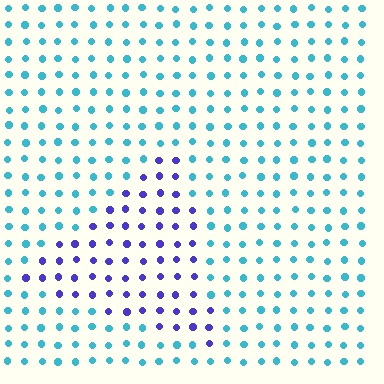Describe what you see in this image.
The image is filled with small cyan elements in a uniform arrangement. A triangle-shaped region is visible where the elements are tinted to a slightly different hue, forming a subtle color boundary.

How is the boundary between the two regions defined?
The boundary is defined purely by a slight shift in hue (about 61 degrees). Spacing, size, and orientation are identical on both sides.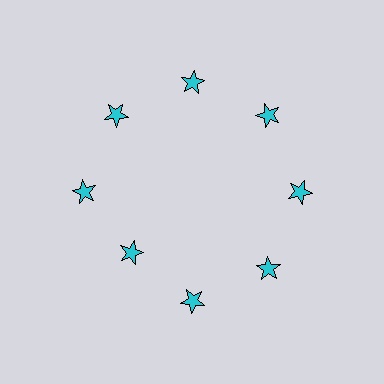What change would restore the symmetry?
The symmetry would be restored by moving it outward, back onto the ring so that all 8 stars sit at equal angles and equal distance from the center.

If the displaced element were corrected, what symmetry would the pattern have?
It would have 8-fold rotational symmetry — the pattern would map onto itself every 45 degrees.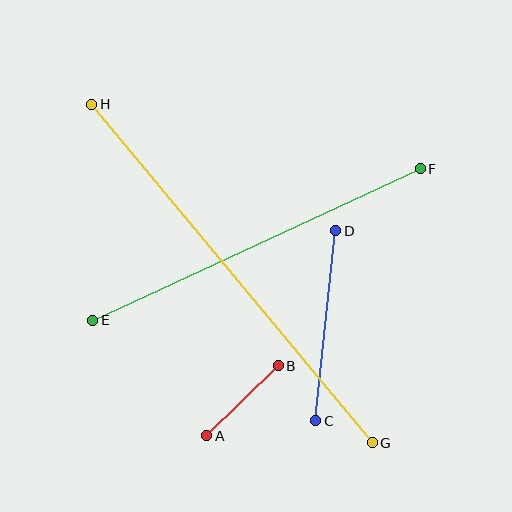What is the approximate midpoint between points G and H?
The midpoint is at approximately (232, 273) pixels.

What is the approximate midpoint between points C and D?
The midpoint is at approximately (326, 326) pixels.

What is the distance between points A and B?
The distance is approximately 100 pixels.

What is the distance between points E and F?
The distance is approximately 361 pixels.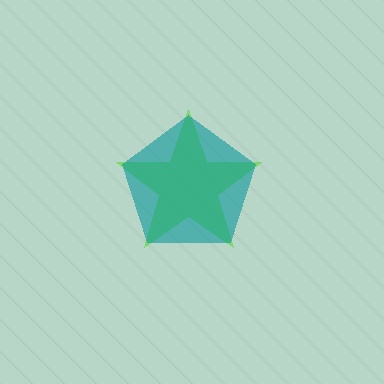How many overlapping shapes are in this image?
There are 2 overlapping shapes in the image.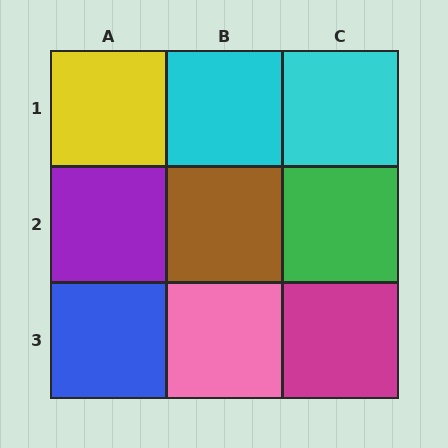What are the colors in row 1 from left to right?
Yellow, cyan, cyan.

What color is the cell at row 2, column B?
Brown.